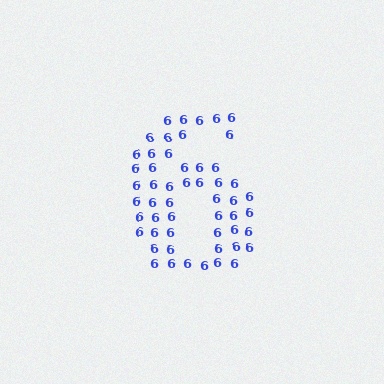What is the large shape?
The large shape is the digit 6.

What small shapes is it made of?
It is made of small digit 6's.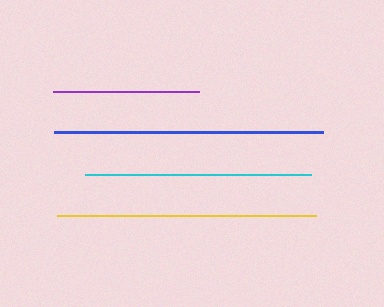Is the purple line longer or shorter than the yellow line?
The yellow line is longer than the purple line.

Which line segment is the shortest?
The purple line is the shortest at approximately 146 pixels.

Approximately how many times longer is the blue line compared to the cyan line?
The blue line is approximately 1.2 times the length of the cyan line.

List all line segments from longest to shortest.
From longest to shortest: blue, yellow, cyan, purple.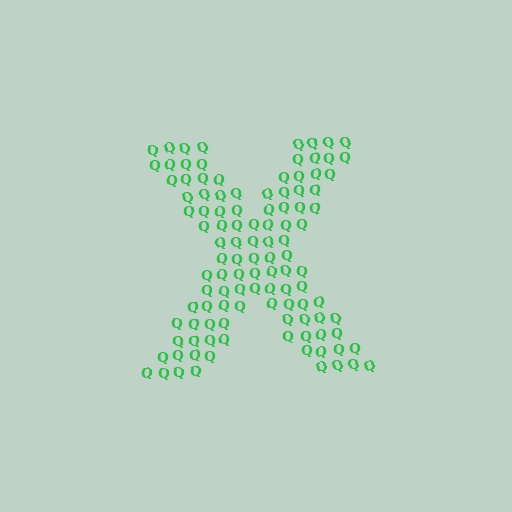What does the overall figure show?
The overall figure shows the letter X.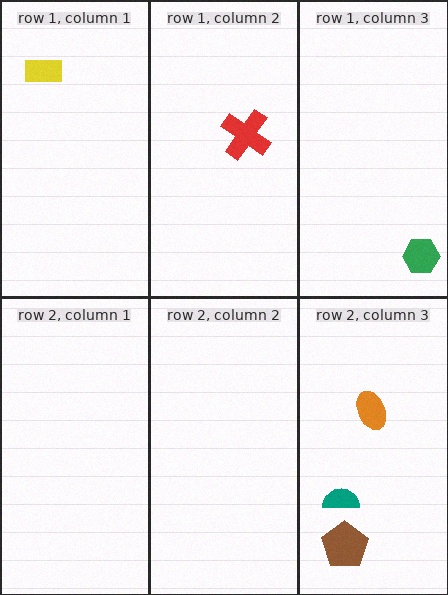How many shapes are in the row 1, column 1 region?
1.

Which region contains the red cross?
The row 1, column 2 region.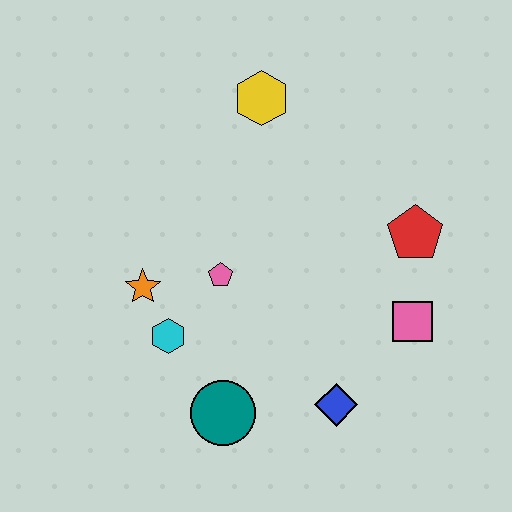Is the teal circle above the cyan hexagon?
No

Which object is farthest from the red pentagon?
The orange star is farthest from the red pentagon.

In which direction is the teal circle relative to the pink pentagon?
The teal circle is below the pink pentagon.